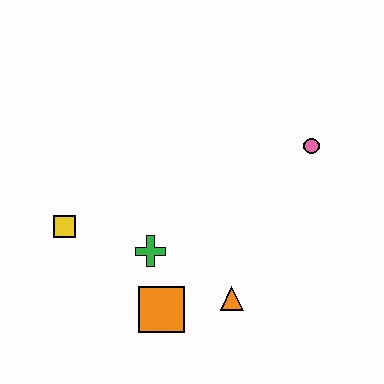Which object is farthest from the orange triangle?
The yellow square is farthest from the orange triangle.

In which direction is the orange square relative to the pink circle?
The orange square is below the pink circle.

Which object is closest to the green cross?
The orange square is closest to the green cross.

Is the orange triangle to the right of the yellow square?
Yes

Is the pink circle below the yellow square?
No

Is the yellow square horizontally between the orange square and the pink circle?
No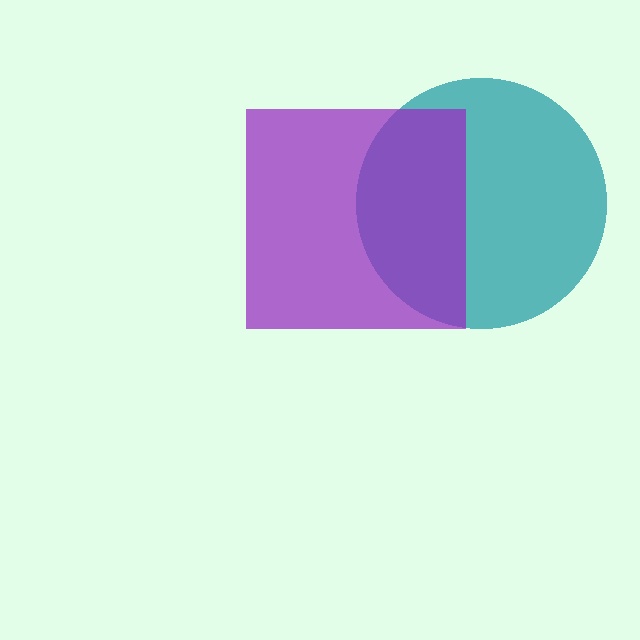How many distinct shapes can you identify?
There are 2 distinct shapes: a teal circle, a purple square.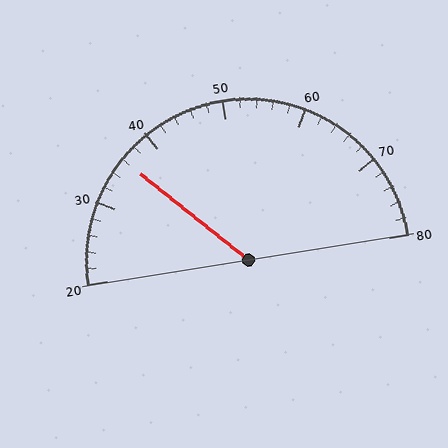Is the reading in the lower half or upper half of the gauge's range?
The reading is in the lower half of the range (20 to 80).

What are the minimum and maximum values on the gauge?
The gauge ranges from 20 to 80.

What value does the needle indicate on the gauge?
The needle indicates approximately 36.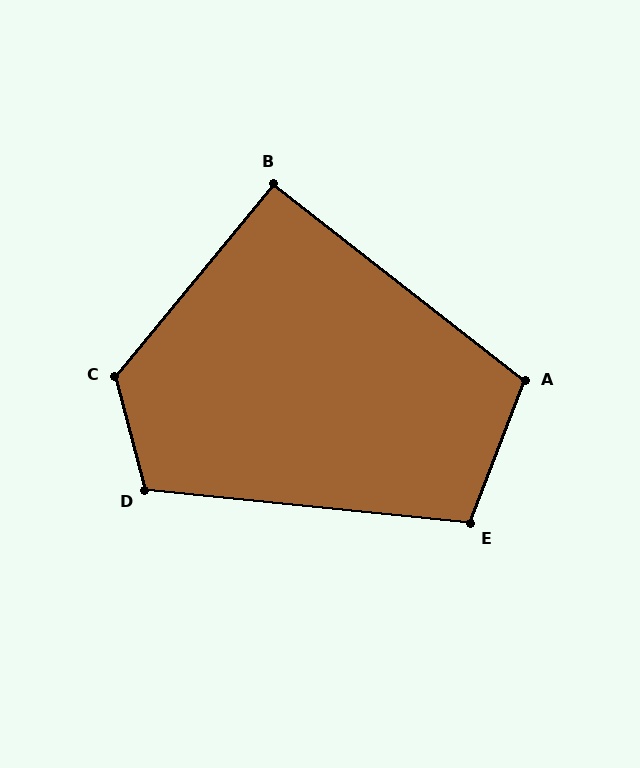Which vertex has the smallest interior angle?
B, at approximately 92 degrees.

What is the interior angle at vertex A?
Approximately 107 degrees (obtuse).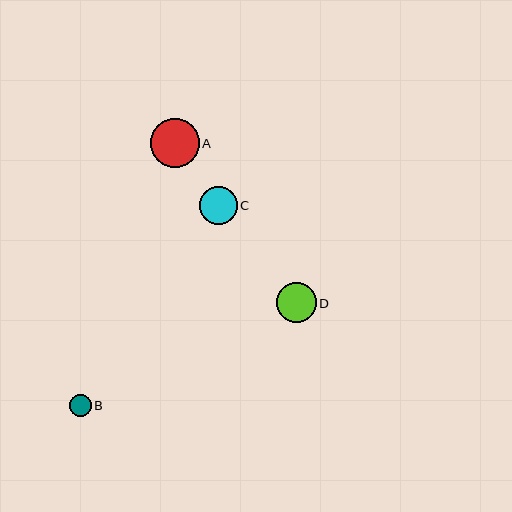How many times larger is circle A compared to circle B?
Circle A is approximately 2.2 times the size of circle B.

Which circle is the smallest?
Circle B is the smallest with a size of approximately 22 pixels.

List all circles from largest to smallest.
From largest to smallest: A, D, C, B.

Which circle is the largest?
Circle A is the largest with a size of approximately 49 pixels.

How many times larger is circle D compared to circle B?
Circle D is approximately 1.8 times the size of circle B.